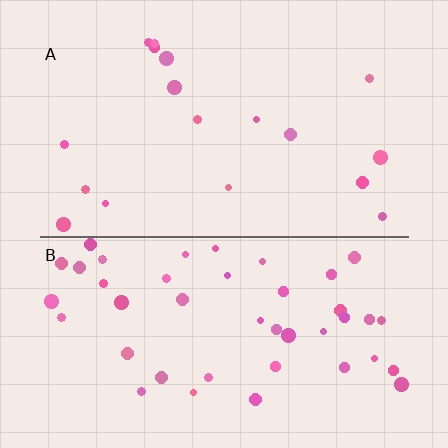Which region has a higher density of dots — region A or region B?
B (the bottom).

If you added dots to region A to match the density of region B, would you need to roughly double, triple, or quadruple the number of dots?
Approximately double.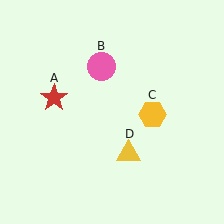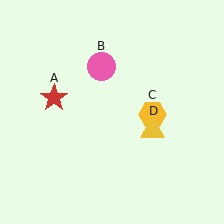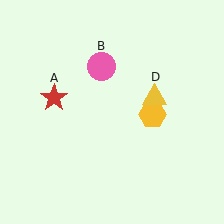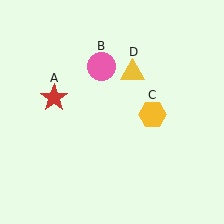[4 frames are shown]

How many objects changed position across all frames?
1 object changed position: yellow triangle (object D).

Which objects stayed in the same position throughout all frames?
Red star (object A) and pink circle (object B) and yellow hexagon (object C) remained stationary.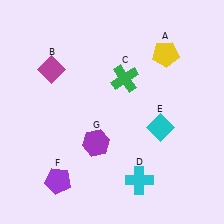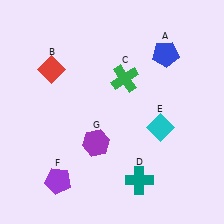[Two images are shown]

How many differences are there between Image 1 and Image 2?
There are 3 differences between the two images.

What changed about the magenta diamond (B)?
In Image 1, B is magenta. In Image 2, it changed to red.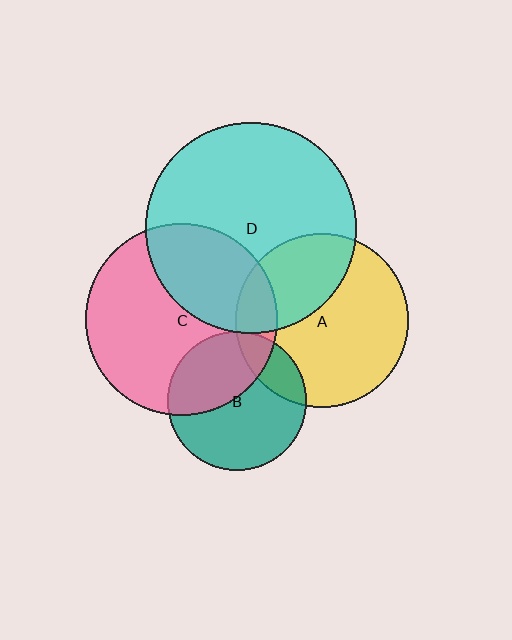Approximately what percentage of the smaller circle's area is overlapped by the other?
Approximately 35%.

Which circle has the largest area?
Circle D (cyan).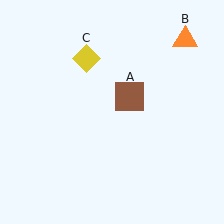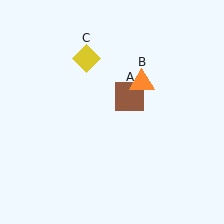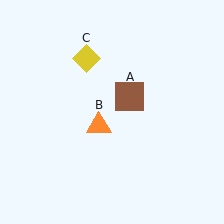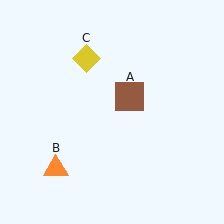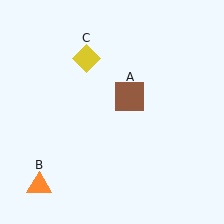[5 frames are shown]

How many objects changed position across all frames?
1 object changed position: orange triangle (object B).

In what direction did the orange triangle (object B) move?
The orange triangle (object B) moved down and to the left.